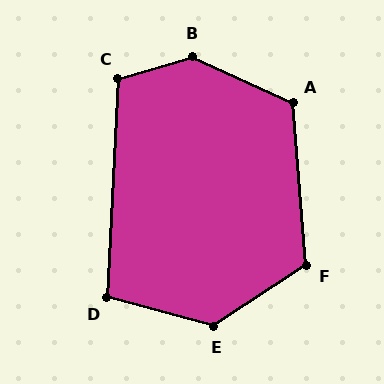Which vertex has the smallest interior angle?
D, at approximately 102 degrees.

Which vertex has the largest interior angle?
B, at approximately 139 degrees.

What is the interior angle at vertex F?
Approximately 119 degrees (obtuse).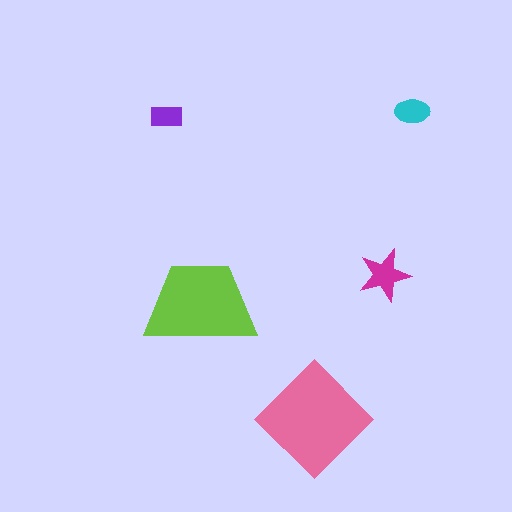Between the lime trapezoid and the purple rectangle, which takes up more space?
The lime trapezoid.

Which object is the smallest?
The purple rectangle.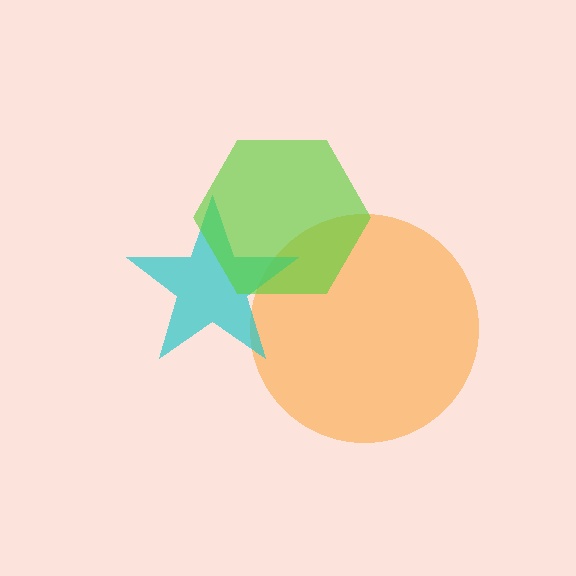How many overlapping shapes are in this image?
There are 3 overlapping shapes in the image.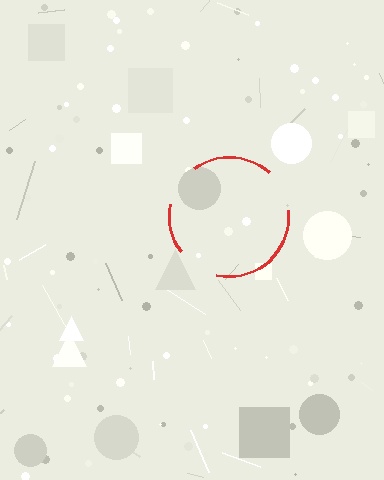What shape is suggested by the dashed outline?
The dashed outline suggests a circle.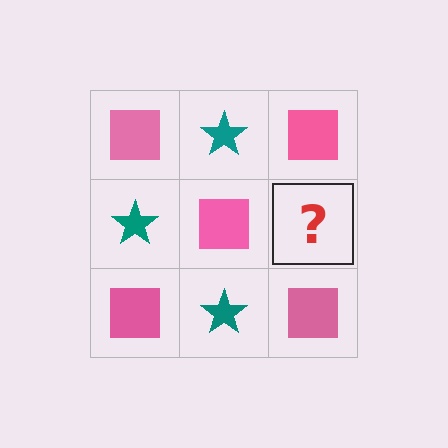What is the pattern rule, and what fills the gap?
The rule is that it alternates pink square and teal star in a checkerboard pattern. The gap should be filled with a teal star.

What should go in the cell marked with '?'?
The missing cell should contain a teal star.